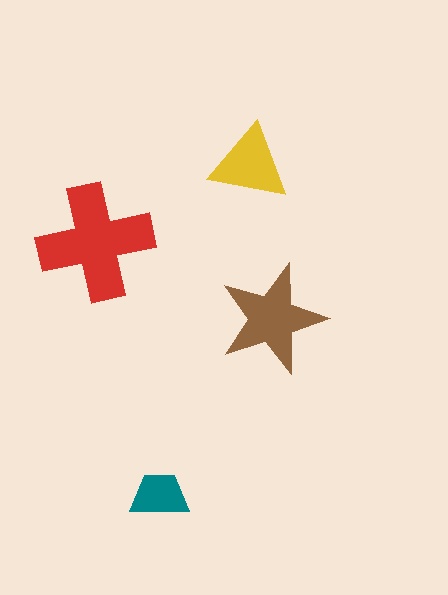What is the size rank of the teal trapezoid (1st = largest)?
4th.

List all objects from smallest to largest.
The teal trapezoid, the yellow triangle, the brown star, the red cross.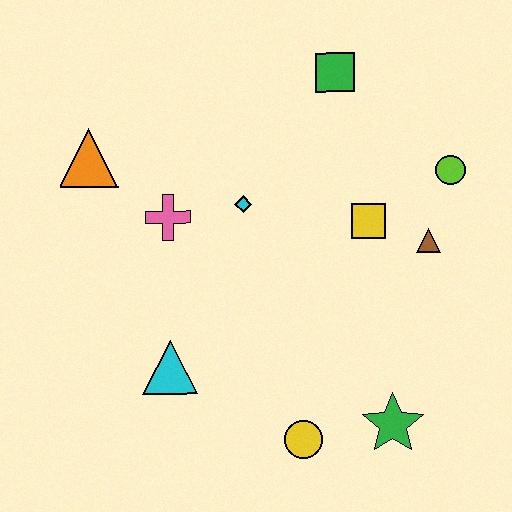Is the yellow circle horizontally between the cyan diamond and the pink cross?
No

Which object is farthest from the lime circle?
The orange triangle is farthest from the lime circle.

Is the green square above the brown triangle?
Yes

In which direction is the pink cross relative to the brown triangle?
The pink cross is to the left of the brown triangle.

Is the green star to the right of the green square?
Yes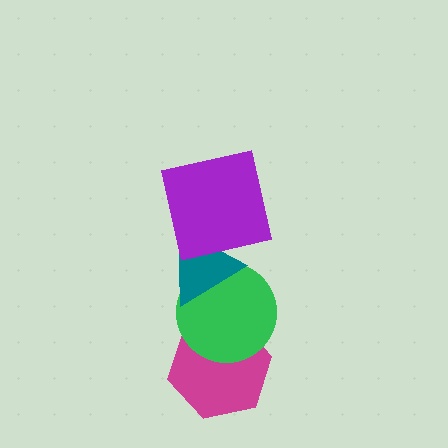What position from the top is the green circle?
The green circle is 3rd from the top.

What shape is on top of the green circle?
The teal triangle is on top of the green circle.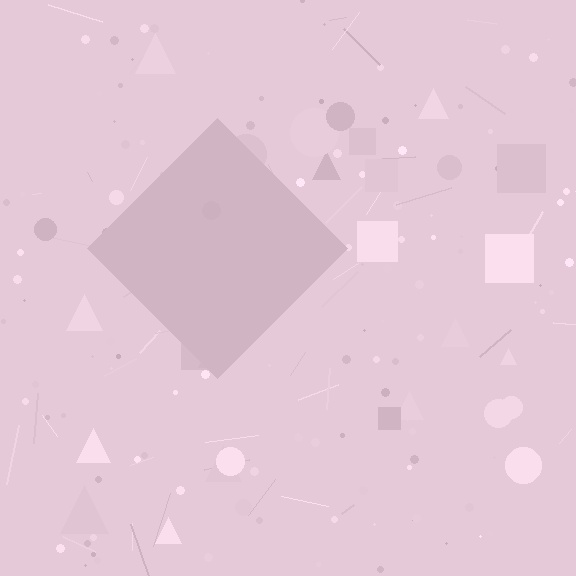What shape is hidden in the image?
A diamond is hidden in the image.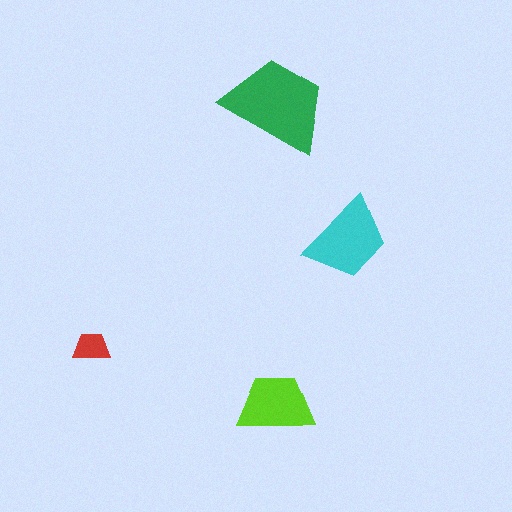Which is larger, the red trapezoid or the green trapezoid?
The green one.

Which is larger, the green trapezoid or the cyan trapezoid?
The green one.